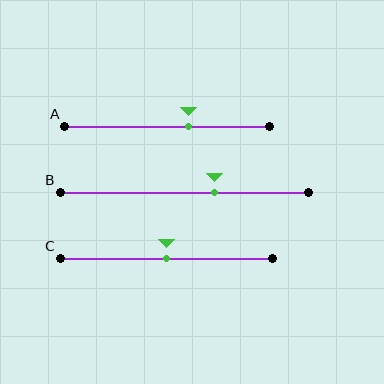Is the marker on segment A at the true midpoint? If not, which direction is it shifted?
No, the marker on segment A is shifted to the right by about 10% of the segment length.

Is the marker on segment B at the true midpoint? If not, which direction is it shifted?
No, the marker on segment B is shifted to the right by about 12% of the segment length.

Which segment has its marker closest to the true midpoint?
Segment C has its marker closest to the true midpoint.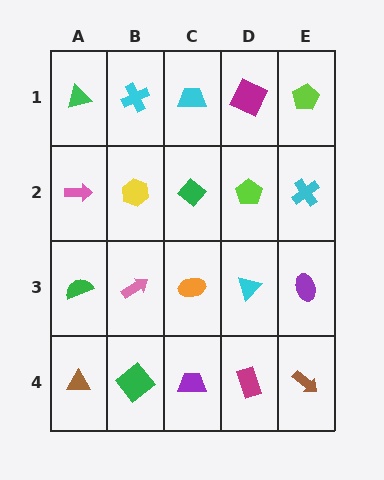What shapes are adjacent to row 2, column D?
A magenta square (row 1, column D), a cyan triangle (row 3, column D), a green diamond (row 2, column C), a cyan cross (row 2, column E).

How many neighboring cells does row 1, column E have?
2.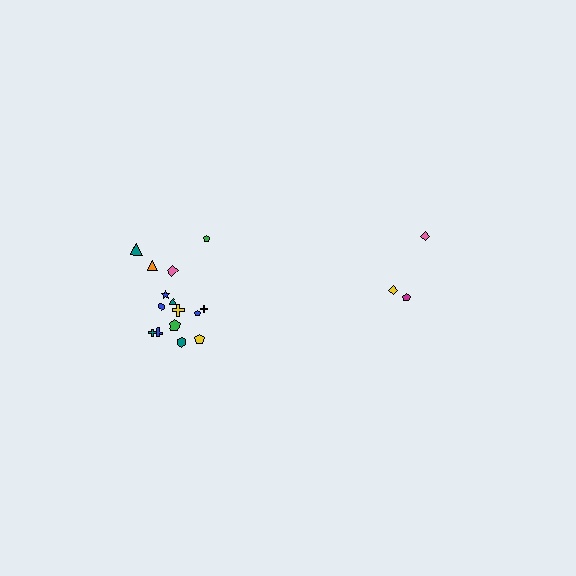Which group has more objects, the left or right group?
The left group.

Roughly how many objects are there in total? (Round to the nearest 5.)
Roughly 20 objects in total.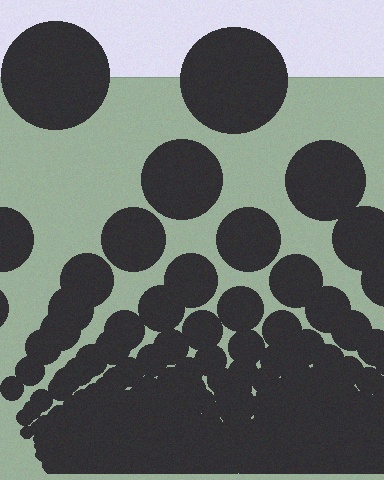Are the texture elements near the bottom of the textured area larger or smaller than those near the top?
Smaller. The gradient is inverted — elements near the bottom are smaller and denser.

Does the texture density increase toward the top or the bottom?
Density increases toward the bottom.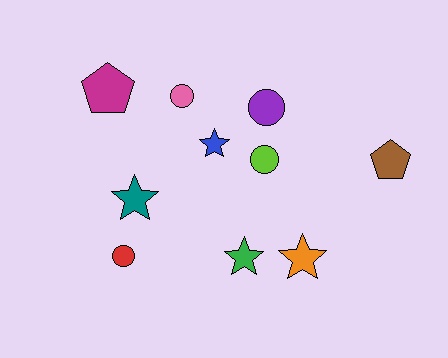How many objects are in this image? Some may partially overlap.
There are 10 objects.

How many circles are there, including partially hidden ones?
There are 4 circles.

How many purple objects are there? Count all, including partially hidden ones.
There is 1 purple object.